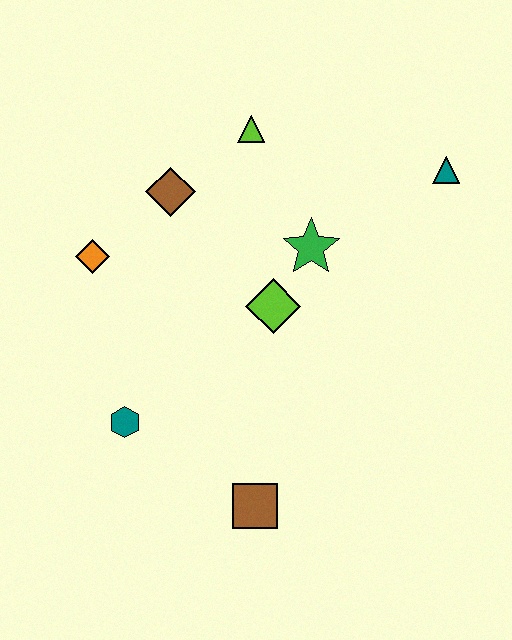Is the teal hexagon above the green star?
No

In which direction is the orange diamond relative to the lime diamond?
The orange diamond is to the left of the lime diamond.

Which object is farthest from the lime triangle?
The brown square is farthest from the lime triangle.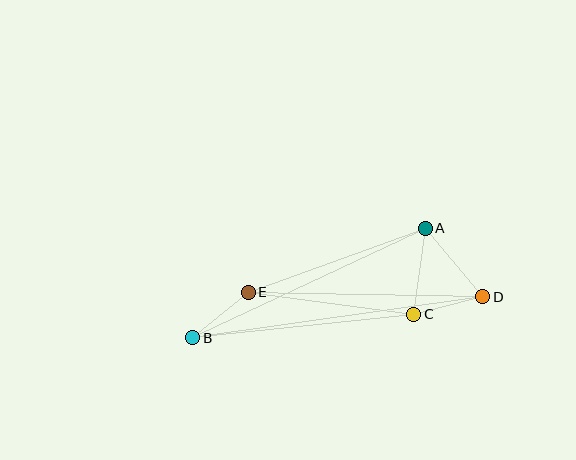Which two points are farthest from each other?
Points B and D are farthest from each other.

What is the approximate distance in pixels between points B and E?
The distance between B and E is approximately 72 pixels.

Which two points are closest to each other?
Points C and D are closest to each other.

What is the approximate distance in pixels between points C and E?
The distance between C and E is approximately 167 pixels.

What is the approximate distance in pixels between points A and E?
The distance between A and E is approximately 188 pixels.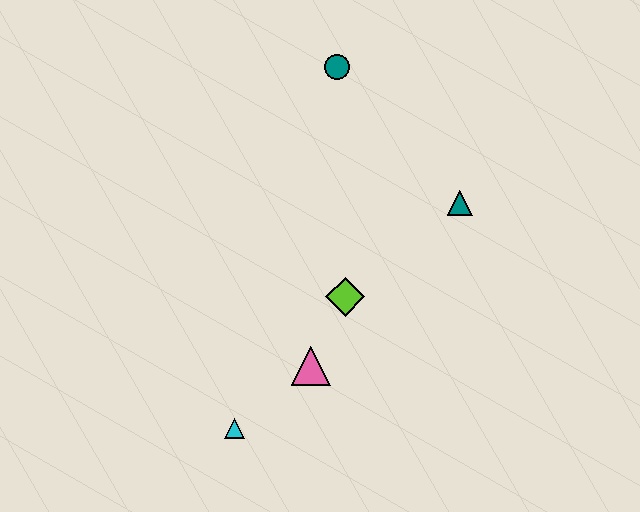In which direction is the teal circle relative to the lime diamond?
The teal circle is above the lime diamond.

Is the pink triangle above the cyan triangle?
Yes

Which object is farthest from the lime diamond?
The teal circle is farthest from the lime diamond.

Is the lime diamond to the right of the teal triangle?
No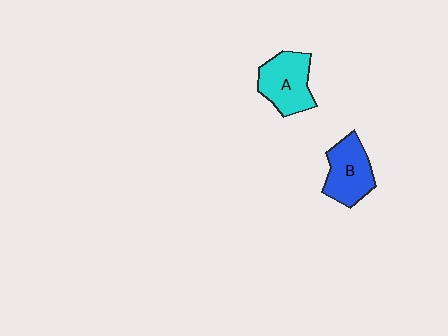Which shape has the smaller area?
Shape B (blue).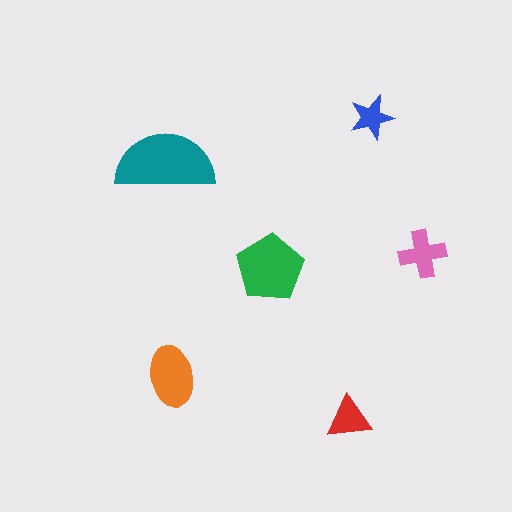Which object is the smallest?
The blue star.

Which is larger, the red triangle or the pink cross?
The pink cross.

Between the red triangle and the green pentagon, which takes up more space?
The green pentagon.